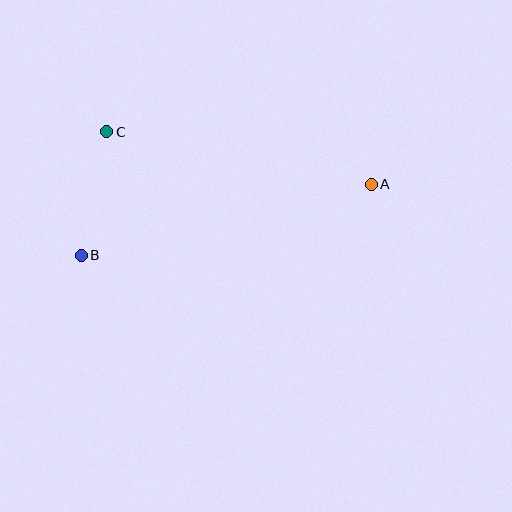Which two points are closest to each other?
Points B and C are closest to each other.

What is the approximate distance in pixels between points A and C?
The distance between A and C is approximately 270 pixels.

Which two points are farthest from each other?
Points A and B are farthest from each other.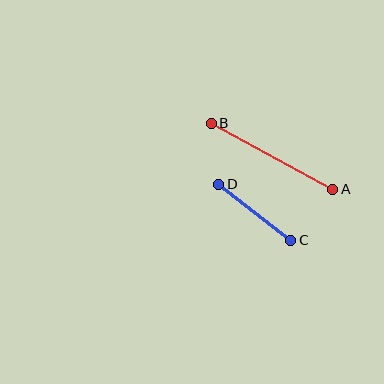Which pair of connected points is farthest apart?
Points A and B are farthest apart.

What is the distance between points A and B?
The distance is approximately 138 pixels.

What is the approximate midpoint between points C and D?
The midpoint is at approximately (255, 212) pixels.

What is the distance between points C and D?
The distance is approximately 92 pixels.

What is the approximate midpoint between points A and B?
The midpoint is at approximately (272, 156) pixels.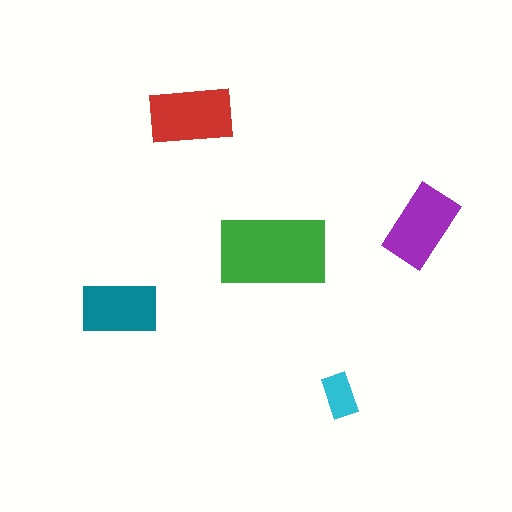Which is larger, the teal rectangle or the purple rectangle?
The purple one.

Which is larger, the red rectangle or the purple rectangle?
The red one.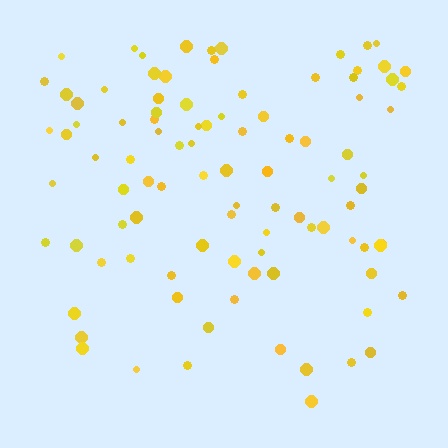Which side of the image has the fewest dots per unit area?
The bottom.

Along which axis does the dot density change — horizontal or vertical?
Vertical.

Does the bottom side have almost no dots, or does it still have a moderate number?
Still a moderate number, just noticeably fewer than the top.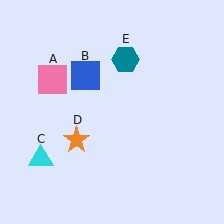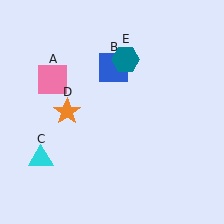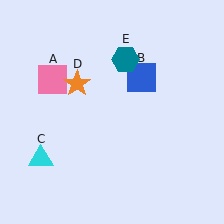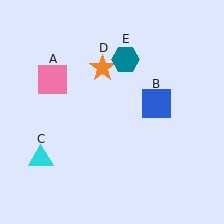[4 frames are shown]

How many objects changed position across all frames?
2 objects changed position: blue square (object B), orange star (object D).